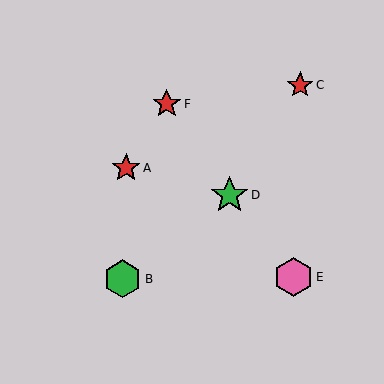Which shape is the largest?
The pink hexagon (labeled E) is the largest.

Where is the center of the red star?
The center of the red star is at (300, 85).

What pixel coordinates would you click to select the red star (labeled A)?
Click at (126, 168) to select the red star A.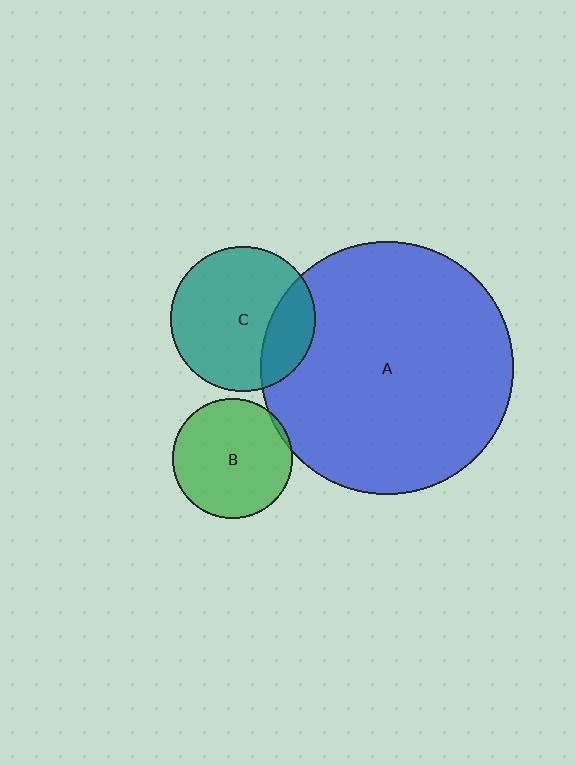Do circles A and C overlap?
Yes.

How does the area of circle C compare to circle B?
Approximately 1.5 times.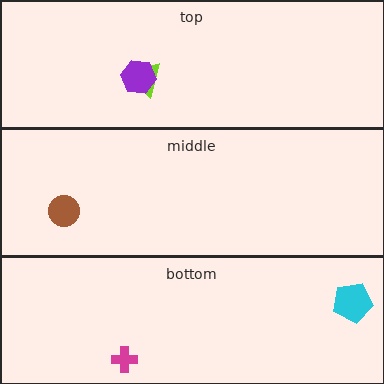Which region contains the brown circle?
The middle region.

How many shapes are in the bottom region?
2.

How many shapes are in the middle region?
1.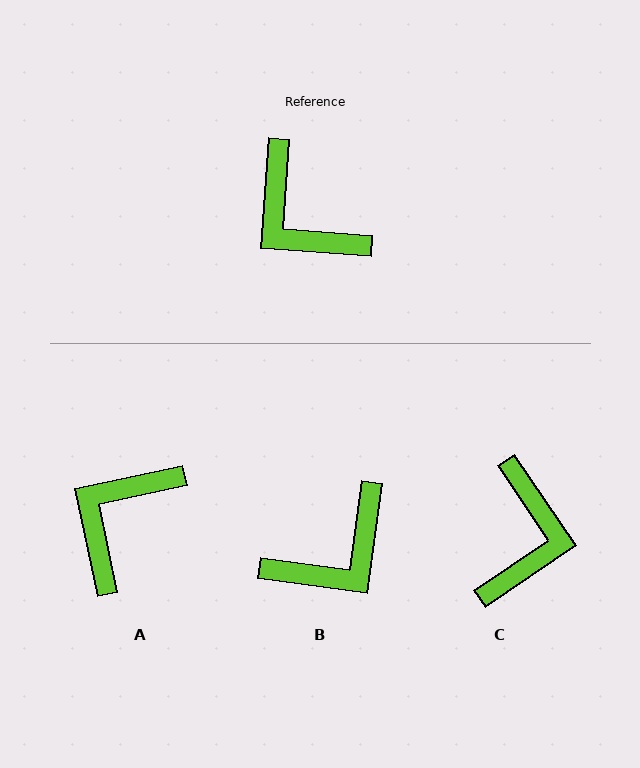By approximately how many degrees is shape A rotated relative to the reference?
Approximately 74 degrees clockwise.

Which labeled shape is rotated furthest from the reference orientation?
C, about 128 degrees away.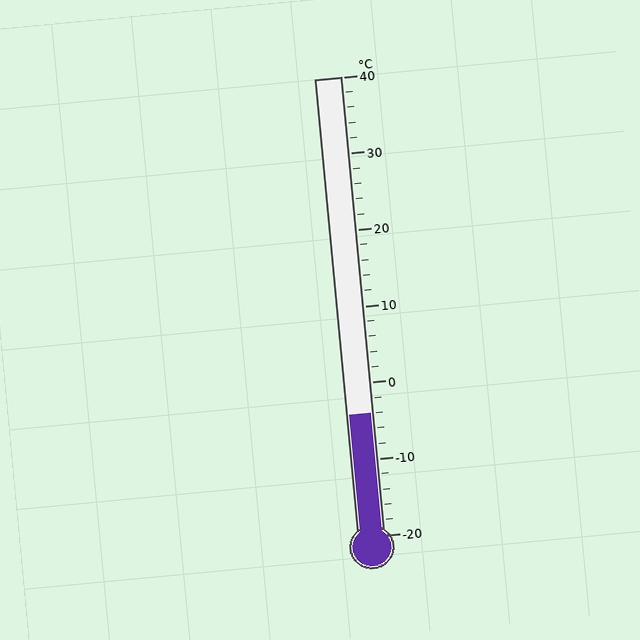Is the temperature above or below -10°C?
The temperature is above -10°C.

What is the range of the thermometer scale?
The thermometer scale ranges from -20°C to 40°C.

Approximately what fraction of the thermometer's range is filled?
The thermometer is filled to approximately 25% of its range.